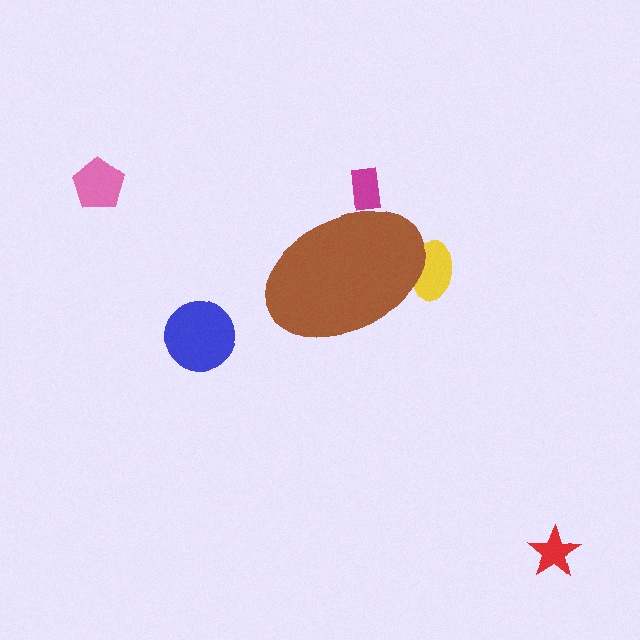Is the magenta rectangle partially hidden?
Yes, the magenta rectangle is partially hidden behind the brown ellipse.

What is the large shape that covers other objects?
A brown ellipse.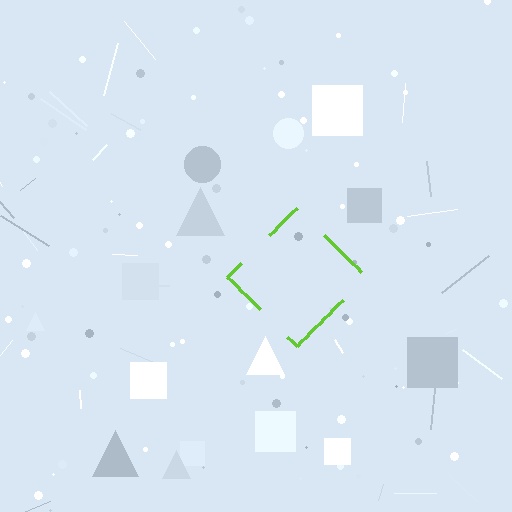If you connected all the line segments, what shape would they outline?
They would outline a diamond.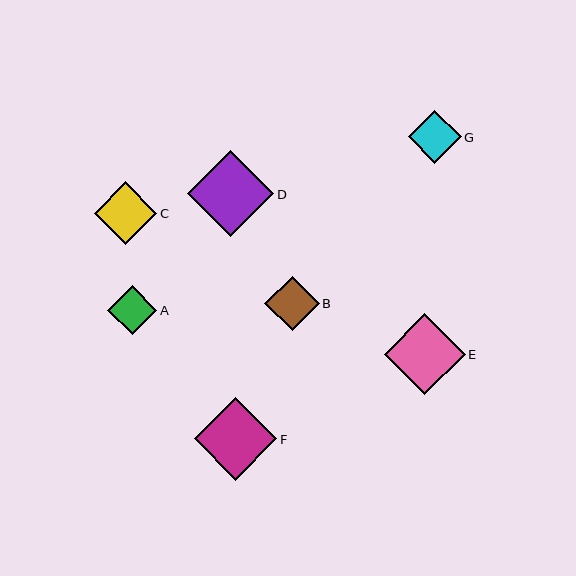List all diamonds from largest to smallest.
From largest to smallest: D, F, E, C, B, G, A.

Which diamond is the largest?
Diamond D is the largest with a size of approximately 87 pixels.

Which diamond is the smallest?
Diamond A is the smallest with a size of approximately 49 pixels.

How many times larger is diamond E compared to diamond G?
Diamond E is approximately 1.5 times the size of diamond G.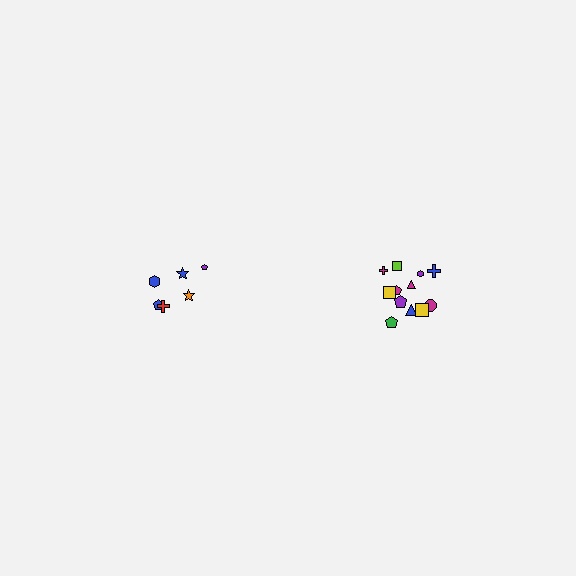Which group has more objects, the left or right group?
The right group.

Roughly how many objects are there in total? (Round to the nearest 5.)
Roughly 20 objects in total.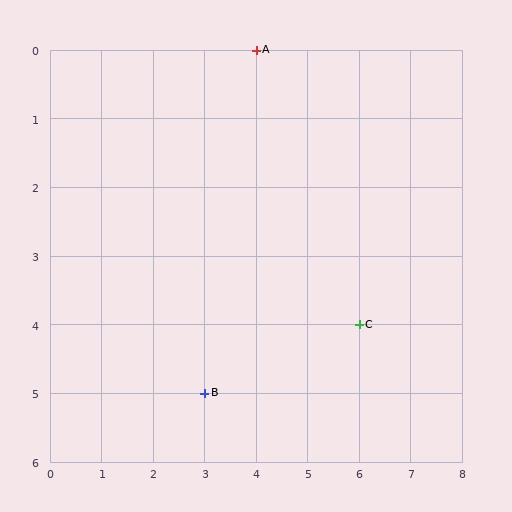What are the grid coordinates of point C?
Point C is at grid coordinates (6, 4).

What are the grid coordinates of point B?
Point B is at grid coordinates (3, 5).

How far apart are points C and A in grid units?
Points C and A are 2 columns and 4 rows apart (about 4.5 grid units diagonally).